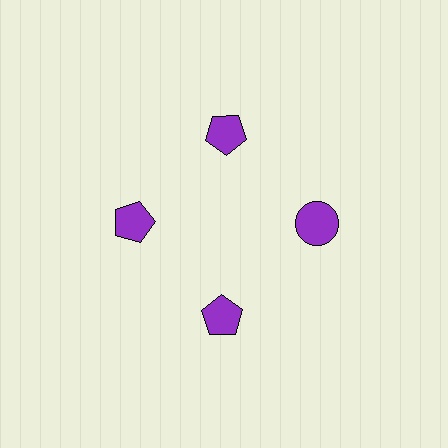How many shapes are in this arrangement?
There are 4 shapes arranged in a ring pattern.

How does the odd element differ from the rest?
It has a different shape: circle instead of pentagon.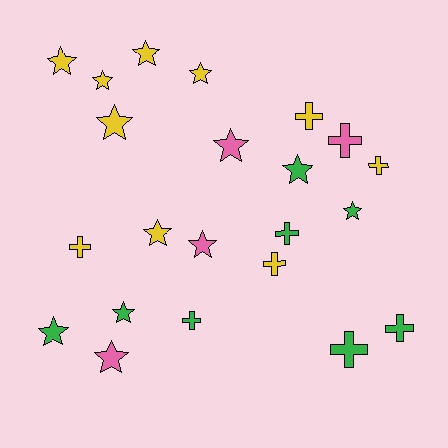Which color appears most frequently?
Yellow, with 10 objects.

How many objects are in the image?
There are 22 objects.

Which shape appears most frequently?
Star, with 13 objects.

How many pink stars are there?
There are 3 pink stars.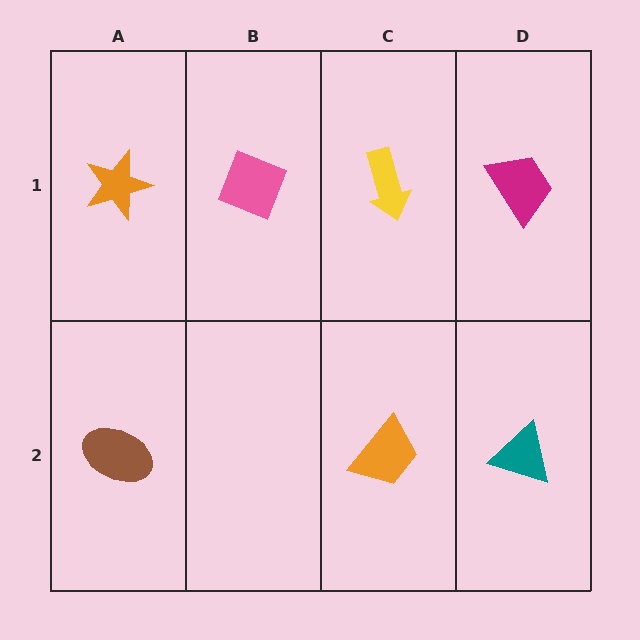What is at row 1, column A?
An orange star.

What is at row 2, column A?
A brown ellipse.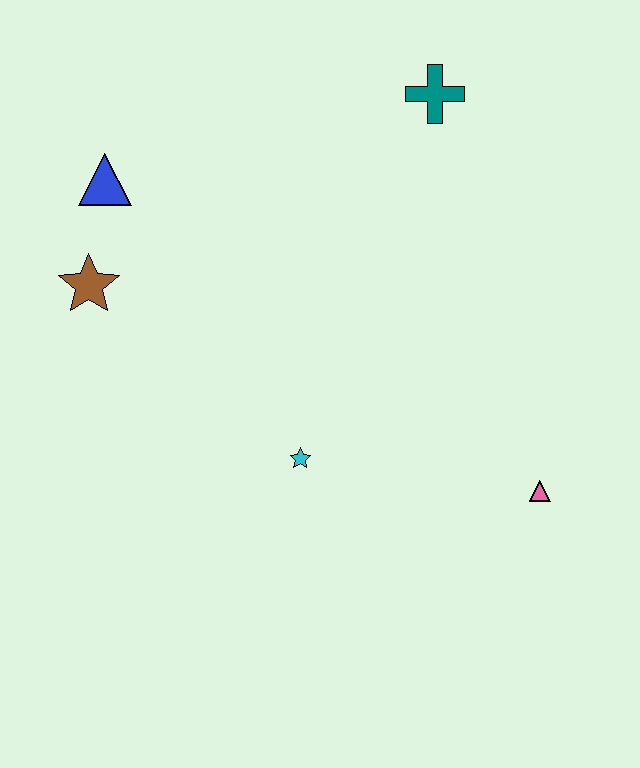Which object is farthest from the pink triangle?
The blue triangle is farthest from the pink triangle.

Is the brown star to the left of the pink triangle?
Yes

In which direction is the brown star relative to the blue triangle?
The brown star is below the blue triangle.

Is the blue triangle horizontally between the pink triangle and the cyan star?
No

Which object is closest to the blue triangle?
The brown star is closest to the blue triangle.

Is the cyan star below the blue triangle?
Yes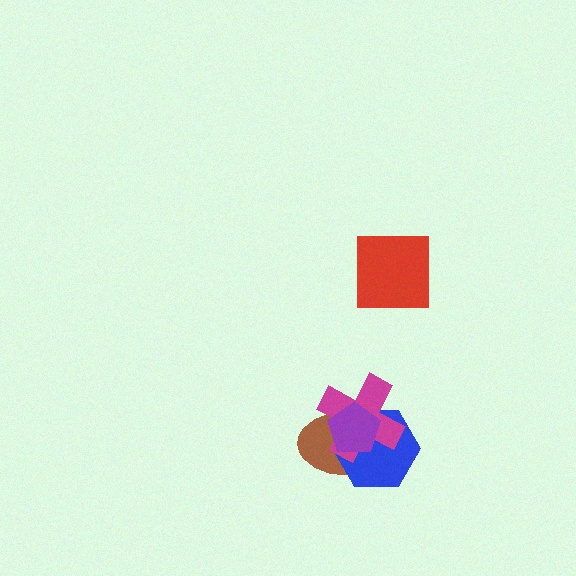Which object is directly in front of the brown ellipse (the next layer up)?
The blue hexagon is directly in front of the brown ellipse.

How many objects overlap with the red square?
0 objects overlap with the red square.